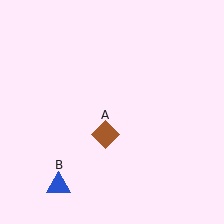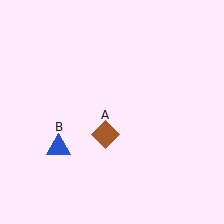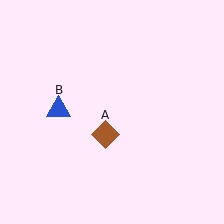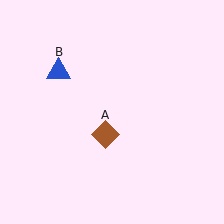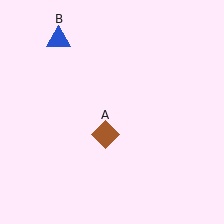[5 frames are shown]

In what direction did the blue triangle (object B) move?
The blue triangle (object B) moved up.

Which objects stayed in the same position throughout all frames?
Brown diamond (object A) remained stationary.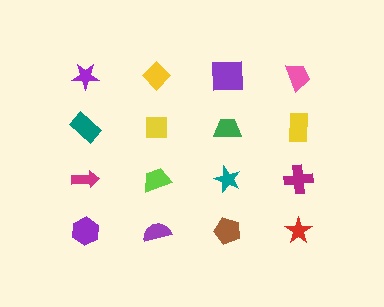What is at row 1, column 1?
A purple star.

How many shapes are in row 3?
4 shapes.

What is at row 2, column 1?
A teal rectangle.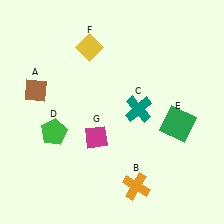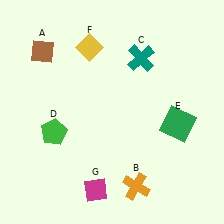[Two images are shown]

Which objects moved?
The objects that moved are: the brown diamond (A), the teal cross (C), the magenta diamond (G).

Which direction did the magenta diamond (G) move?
The magenta diamond (G) moved down.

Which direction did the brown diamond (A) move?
The brown diamond (A) moved up.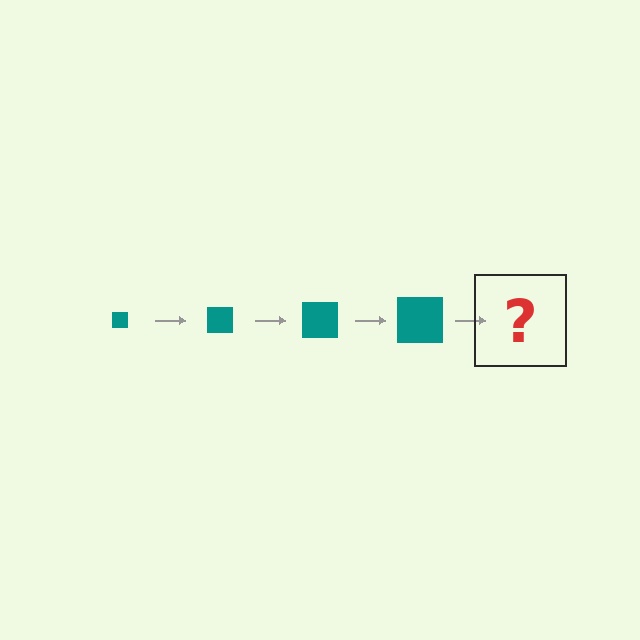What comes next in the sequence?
The next element should be a teal square, larger than the previous one.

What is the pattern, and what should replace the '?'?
The pattern is that the square gets progressively larger each step. The '?' should be a teal square, larger than the previous one.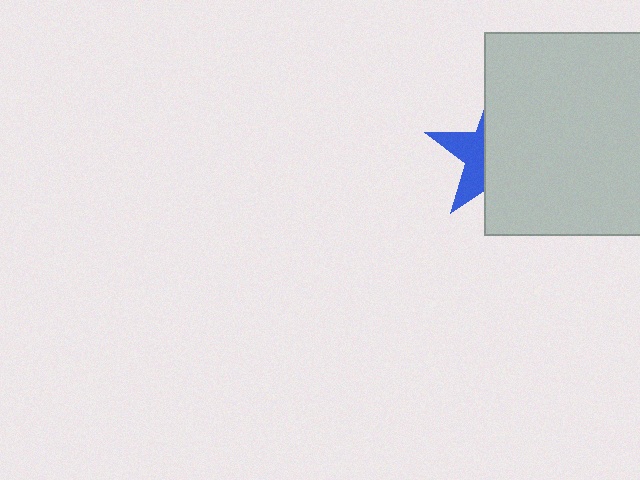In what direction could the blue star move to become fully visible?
The blue star could move left. That would shift it out from behind the light gray square entirely.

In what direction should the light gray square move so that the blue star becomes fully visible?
The light gray square should move right. That is the shortest direction to clear the overlap and leave the blue star fully visible.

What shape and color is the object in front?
The object in front is a light gray square.